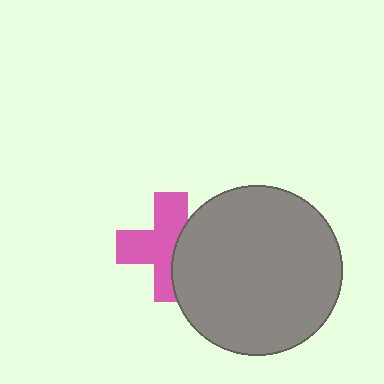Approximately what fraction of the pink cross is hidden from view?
Roughly 36% of the pink cross is hidden behind the gray circle.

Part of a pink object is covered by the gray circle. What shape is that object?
It is a cross.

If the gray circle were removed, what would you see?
You would see the complete pink cross.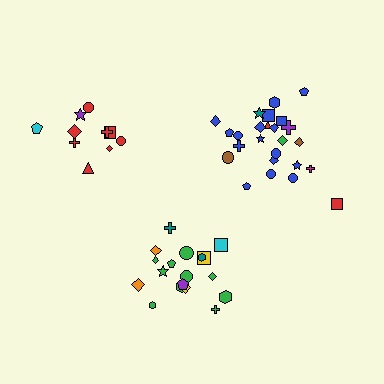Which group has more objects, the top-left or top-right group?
The top-right group.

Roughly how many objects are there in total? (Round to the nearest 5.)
Roughly 55 objects in total.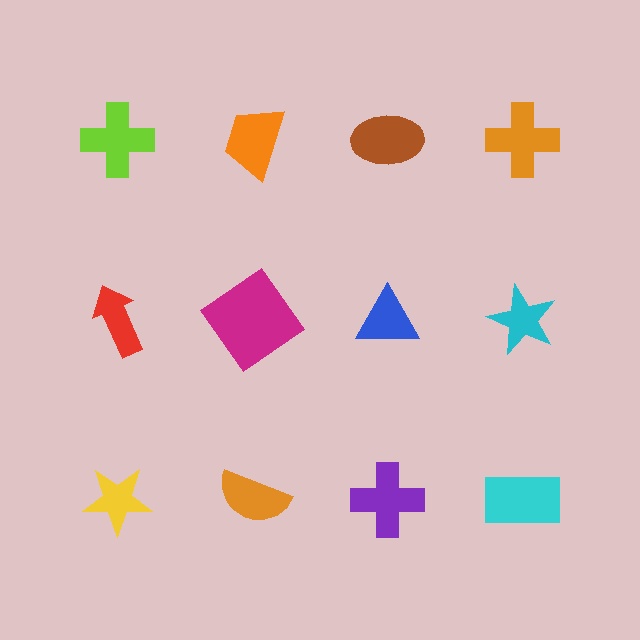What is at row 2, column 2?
A magenta diamond.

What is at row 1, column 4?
An orange cross.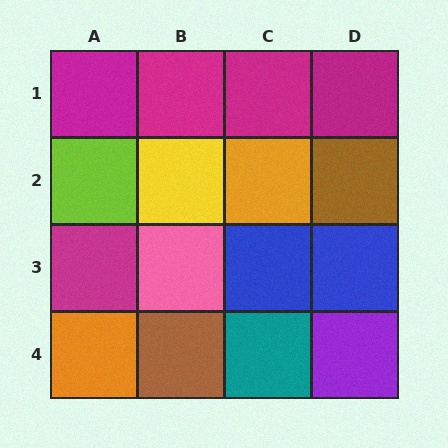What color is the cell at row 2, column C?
Orange.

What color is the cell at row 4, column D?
Purple.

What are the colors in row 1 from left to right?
Magenta, magenta, magenta, magenta.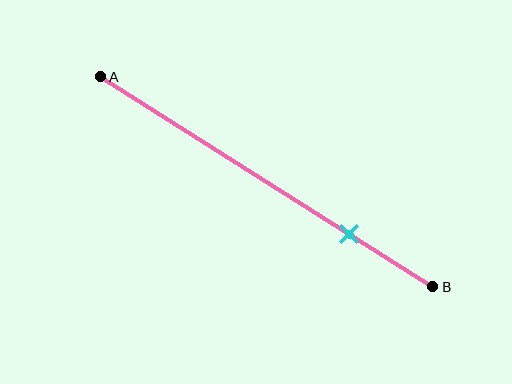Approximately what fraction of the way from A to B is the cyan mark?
The cyan mark is approximately 75% of the way from A to B.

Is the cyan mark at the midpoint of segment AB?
No, the mark is at about 75% from A, not at the 50% midpoint.